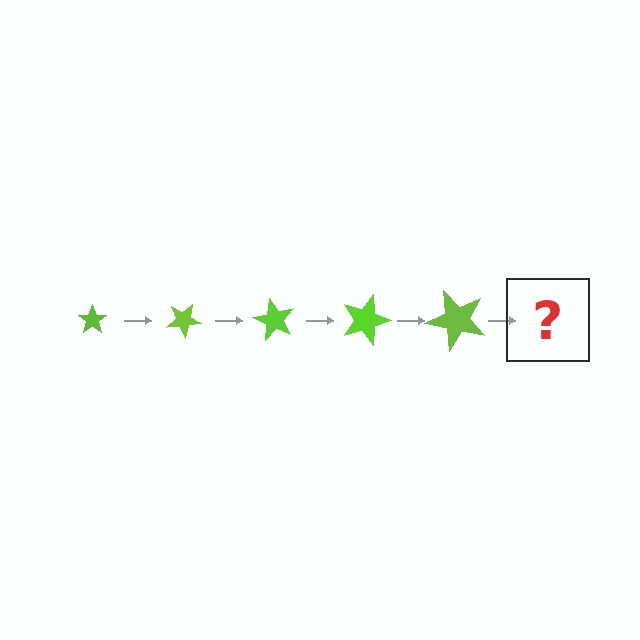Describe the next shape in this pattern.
It should be a star, larger than the previous one and rotated 150 degrees from the start.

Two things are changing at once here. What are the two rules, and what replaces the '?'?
The two rules are that the star grows larger each step and it rotates 30 degrees each step. The '?' should be a star, larger than the previous one and rotated 150 degrees from the start.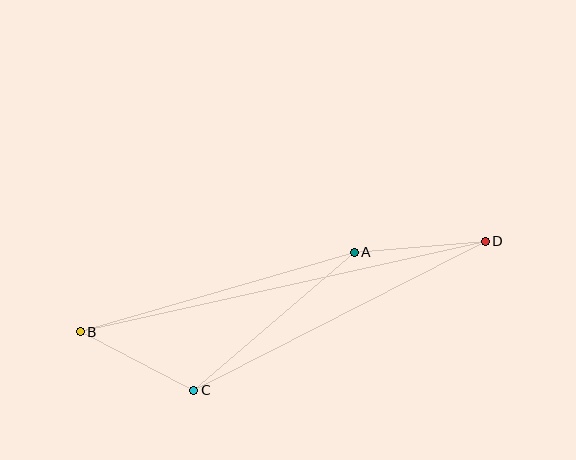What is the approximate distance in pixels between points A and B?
The distance between A and B is approximately 285 pixels.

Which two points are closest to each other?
Points B and C are closest to each other.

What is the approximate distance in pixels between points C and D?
The distance between C and D is approximately 328 pixels.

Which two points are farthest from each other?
Points B and D are farthest from each other.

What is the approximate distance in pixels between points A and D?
The distance between A and D is approximately 132 pixels.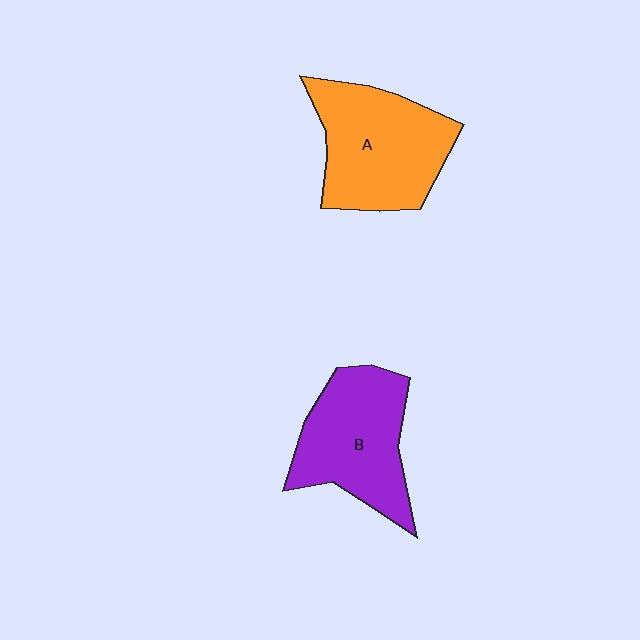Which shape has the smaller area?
Shape B (purple).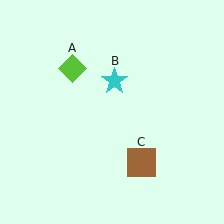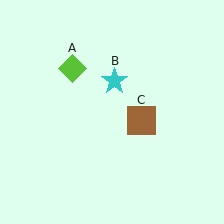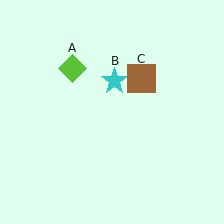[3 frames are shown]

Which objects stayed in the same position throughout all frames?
Lime diamond (object A) and cyan star (object B) remained stationary.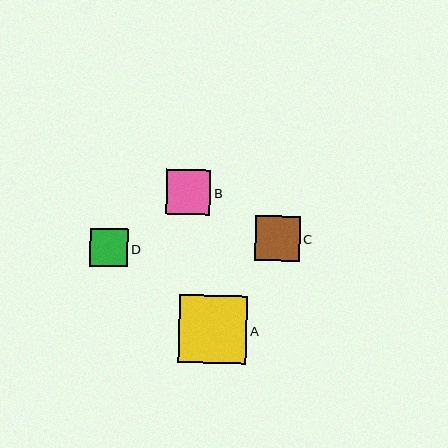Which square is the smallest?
Square D is the smallest with a size of approximately 38 pixels.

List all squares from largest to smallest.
From largest to smallest: A, C, B, D.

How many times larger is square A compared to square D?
Square A is approximately 1.8 times the size of square D.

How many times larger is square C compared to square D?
Square C is approximately 1.2 times the size of square D.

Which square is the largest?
Square A is the largest with a size of approximately 68 pixels.